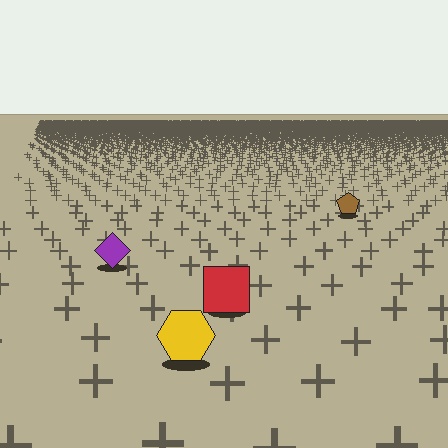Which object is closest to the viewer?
The yellow hexagon is closest. The texture marks near it are larger and more spread out.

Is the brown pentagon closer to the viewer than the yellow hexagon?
No. The yellow hexagon is closer — you can tell from the texture gradient: the ground texture is coarser near it.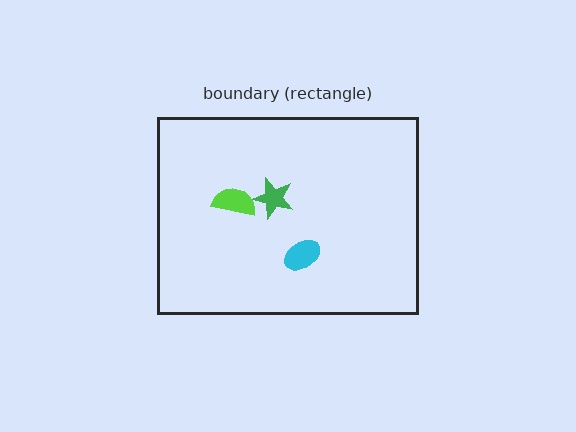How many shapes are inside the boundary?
3 inside, 0 outside.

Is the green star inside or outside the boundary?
Inside.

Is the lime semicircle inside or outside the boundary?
Inside.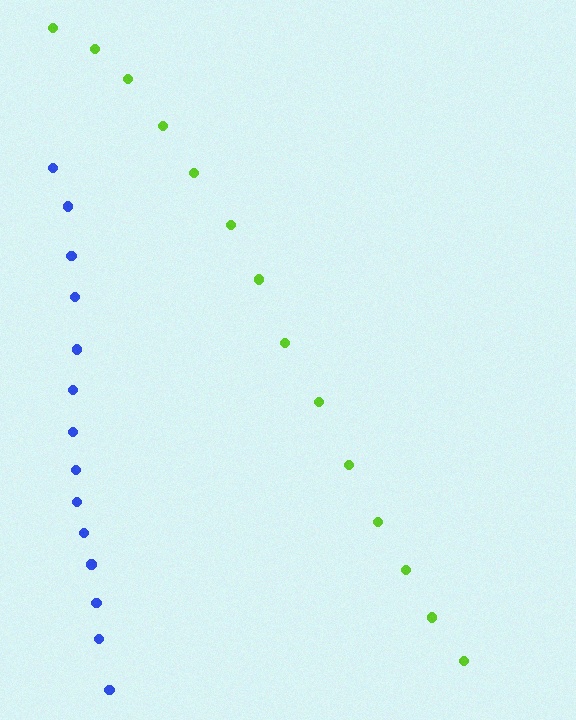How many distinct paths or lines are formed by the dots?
There are 2 distinct paths.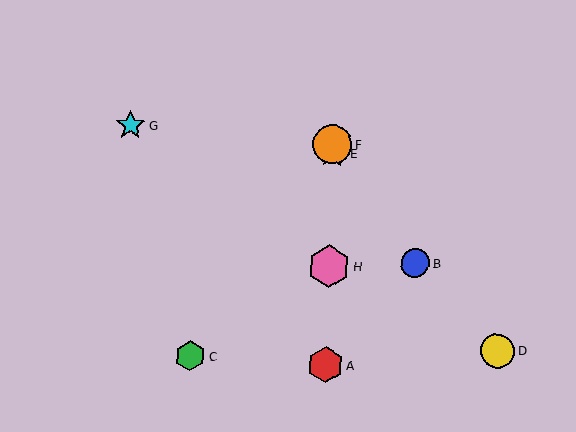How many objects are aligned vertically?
4 objects (A, E, F, H) are aligned vertically.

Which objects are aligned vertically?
Objects A, E, F, H are aligned vertically.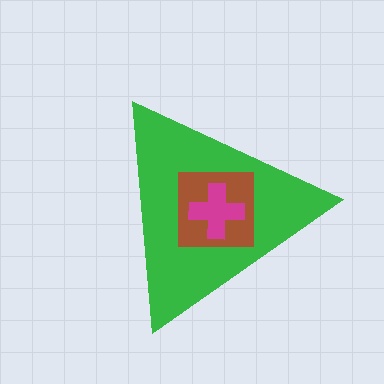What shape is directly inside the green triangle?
The brown square.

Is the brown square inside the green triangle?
Yes.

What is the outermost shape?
The green triangle.